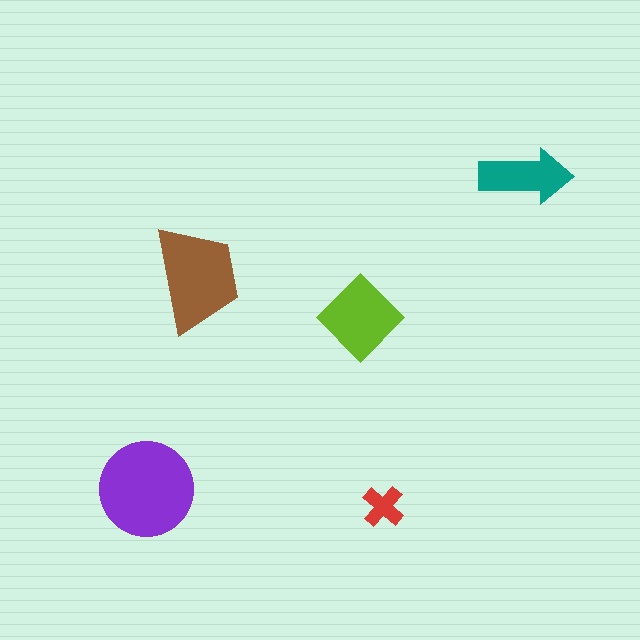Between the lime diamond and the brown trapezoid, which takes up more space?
The brown trapezoid.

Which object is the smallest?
The red cross.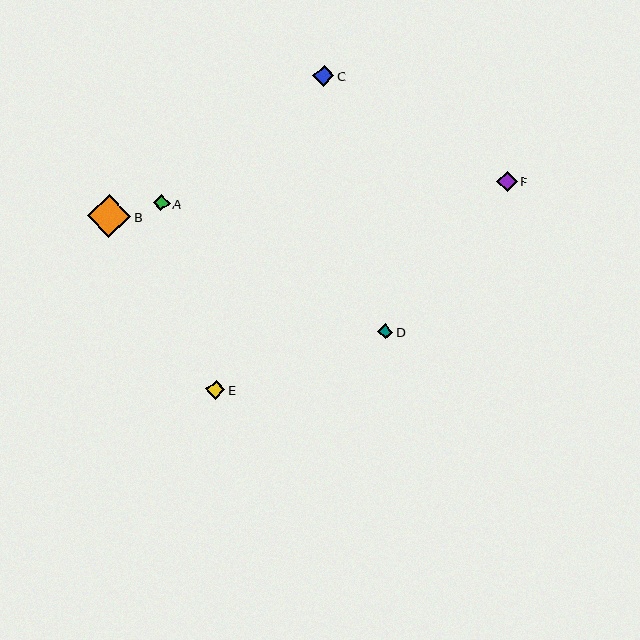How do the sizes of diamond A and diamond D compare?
Diamond A and diamond D are approximately the same size.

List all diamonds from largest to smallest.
From largest to smallest: B, C, F, E, A, D.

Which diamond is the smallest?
Diamond D is the smallest with a size of approximately 15 pixels.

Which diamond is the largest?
Diamond B is the largest with a size of approximately 43 pixels.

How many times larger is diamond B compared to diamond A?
Diamond B is approximately 2.7 times the size of diamond A.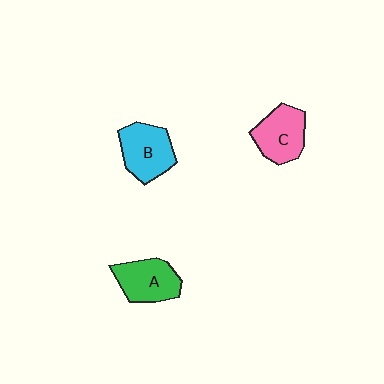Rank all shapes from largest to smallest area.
From largest to smallest: B (cyan), C (pink), A (green).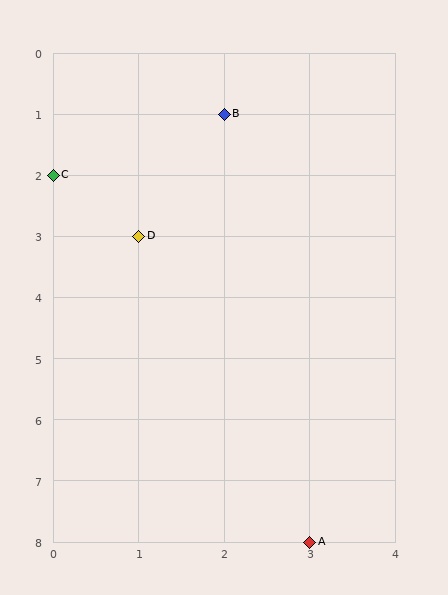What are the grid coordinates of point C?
Point C is at grid coordinates (0, 2).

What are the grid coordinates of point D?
Point D is at grid coordinates (1, 3).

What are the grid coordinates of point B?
Point B is at grid coordinates (2, 1).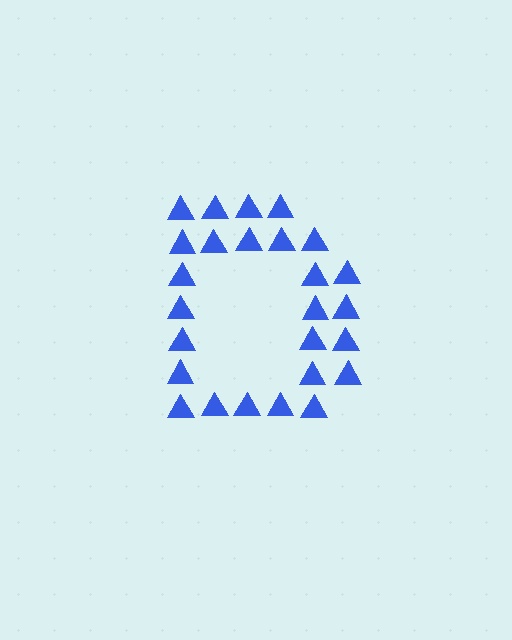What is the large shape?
The large shape is the letter D.